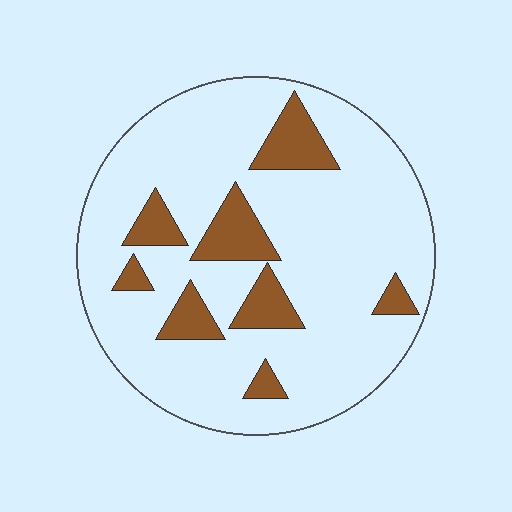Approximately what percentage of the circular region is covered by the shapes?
Approximately 15%.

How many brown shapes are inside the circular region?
8.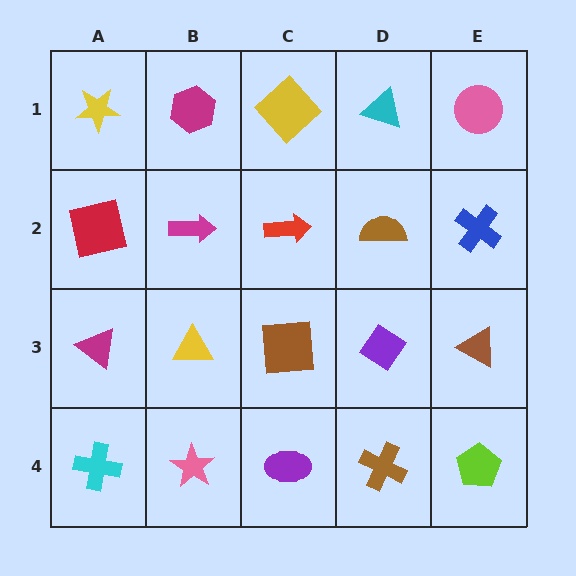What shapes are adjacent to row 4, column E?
A brown triangle (row 3, column E), a brown cross (row 4, column D).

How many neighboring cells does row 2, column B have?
4.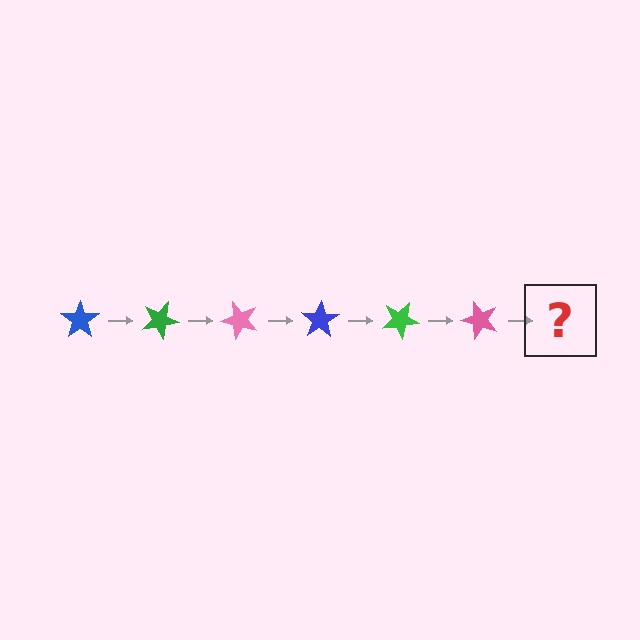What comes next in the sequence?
The next element should be a blue star, rotated 150 degrees from the start.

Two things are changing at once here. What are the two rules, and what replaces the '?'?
The two rules are that it rotates 25 degrees each step and the color cycles through blue, green, and pink. The '?' should be a blue star, rotated 150 degrees from the start.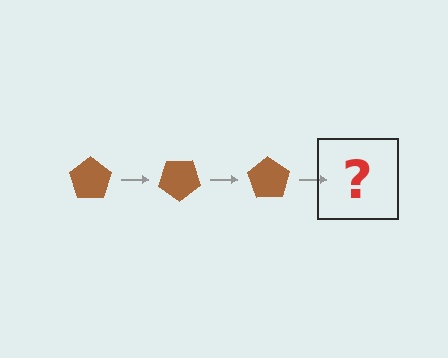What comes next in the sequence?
The next element should be a brown pentagon rotated 105 degrees.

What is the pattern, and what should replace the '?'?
The pattern is that the pentagon rotates 35 degrees each step. The '?' should be a brown pentagon rotated 105 degrees.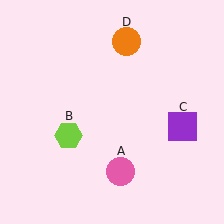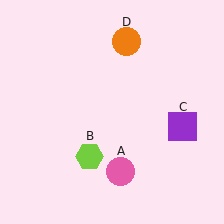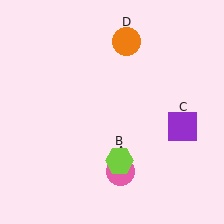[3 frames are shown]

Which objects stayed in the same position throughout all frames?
Pink circle (object A) and purple square (object C) and orange circle (object D) remained stationary.